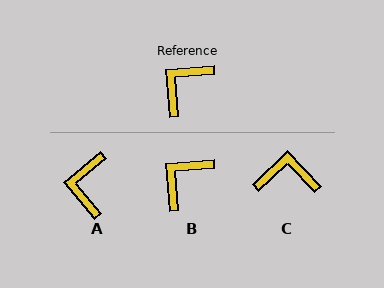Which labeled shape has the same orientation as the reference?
B.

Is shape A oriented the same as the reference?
No, it is off by about 35 degrees.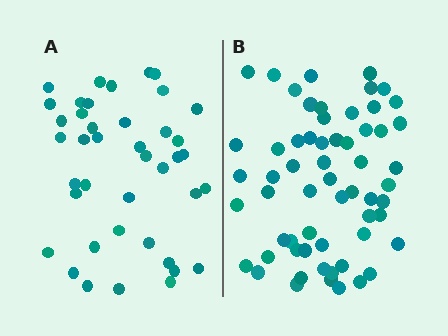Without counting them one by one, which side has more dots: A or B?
Region B (the right region) has more dots.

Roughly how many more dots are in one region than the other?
Region B has approximately 20 more dots than region A.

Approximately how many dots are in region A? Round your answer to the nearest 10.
About 40 dots. (The exact count is 41, which rounds to 40.)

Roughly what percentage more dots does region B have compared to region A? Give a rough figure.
About 45% more.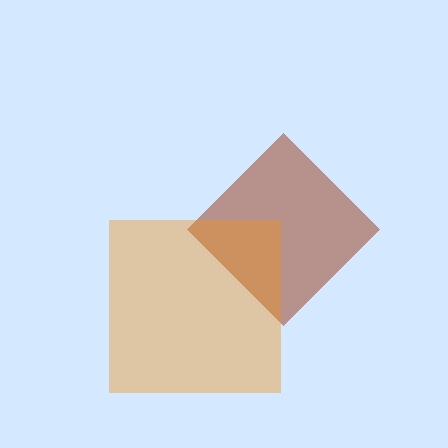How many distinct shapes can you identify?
There are 2 distinct shapes: a brown diamond, an orange square.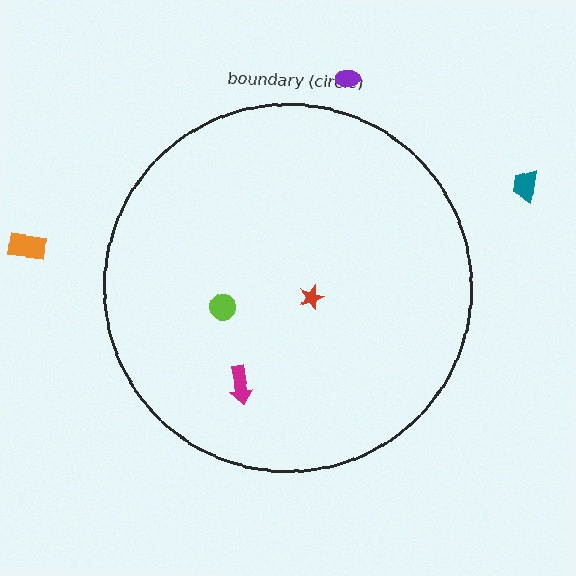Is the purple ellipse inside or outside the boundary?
Outside.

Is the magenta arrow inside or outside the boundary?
Inside.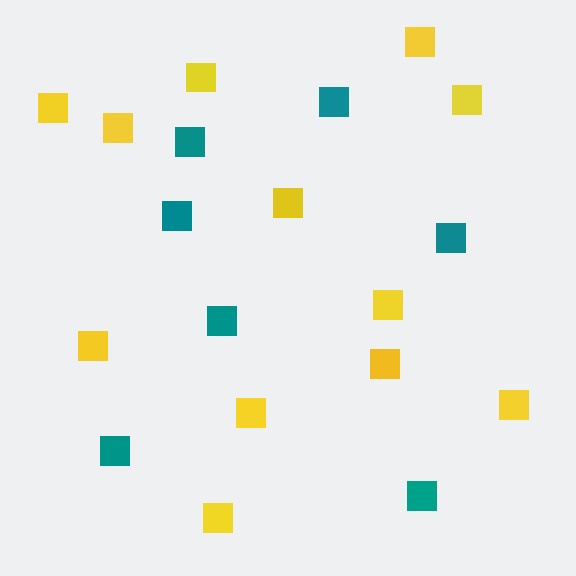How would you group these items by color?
There are 2 groups: one group of yellow squares (12) and one group of teal squares (7).